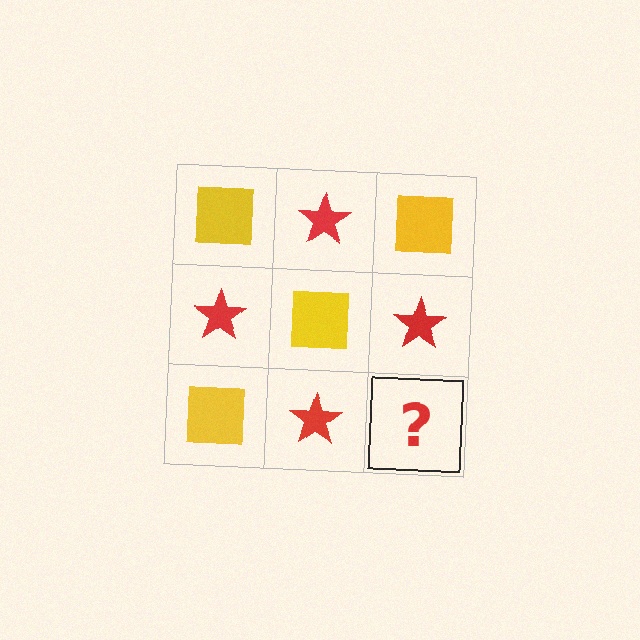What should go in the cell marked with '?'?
The missing cell should contain a yellow square.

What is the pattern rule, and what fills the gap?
The rule is that it alternates yellow square and red star in a checkerboard pattern. The gap should be filled with a yellow square.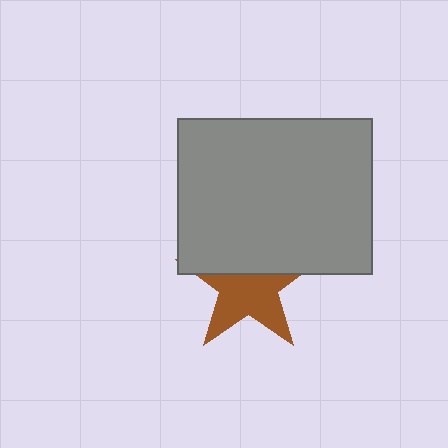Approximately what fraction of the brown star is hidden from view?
Roughly 43% of the brown star is hidden behind the gray rectangle.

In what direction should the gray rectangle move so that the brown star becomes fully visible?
The gray rectangle should move up. That is the shortest direction to clear the overlap and leave the brown star fully visible.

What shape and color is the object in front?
The object in front is a gray rectangle.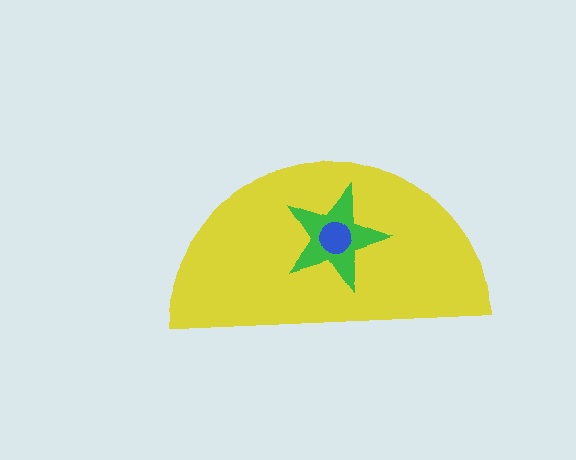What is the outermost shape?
The yellow semicircle.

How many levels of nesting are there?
3.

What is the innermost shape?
The blue circle.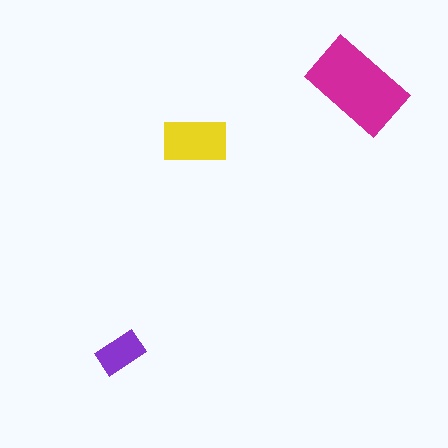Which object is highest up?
The magenta rectangle is topmost.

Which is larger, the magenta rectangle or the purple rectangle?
The magenta one.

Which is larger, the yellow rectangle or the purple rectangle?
The yellow one.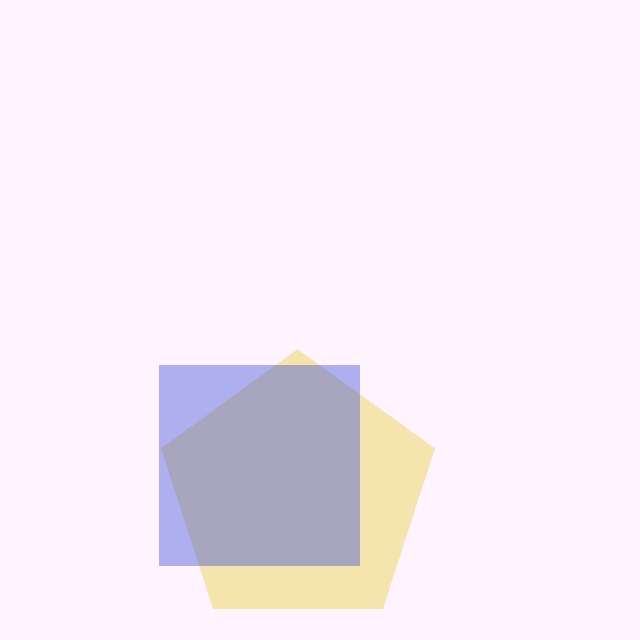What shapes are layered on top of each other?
The layered shapes are: a yellow pentagon, a blue square.